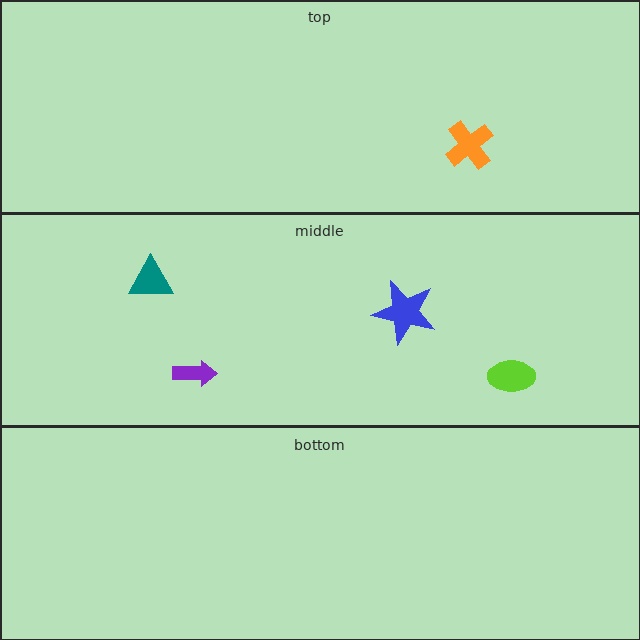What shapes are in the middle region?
The blue star, the teal triangle, the purple arrow, the lime ellipse.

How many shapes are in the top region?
1.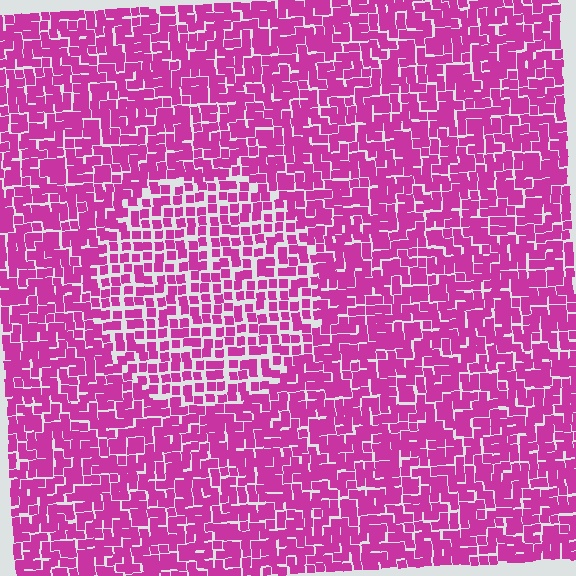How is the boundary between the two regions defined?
The boundary is defined by a change in element density (approximately 1.5x ratio). All elements are the same color, size, and shape.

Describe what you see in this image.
The image contains small magenta elements arranged at two different densities. A circle-shaped region is visible where the elements are less densely packed than the surrounding area.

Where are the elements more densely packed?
The elements are more densely packed outside the circle boundary.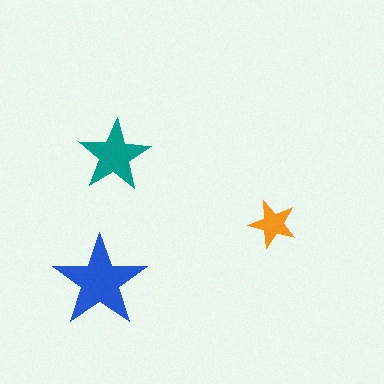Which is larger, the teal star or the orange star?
The teal one.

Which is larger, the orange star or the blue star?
The blue one.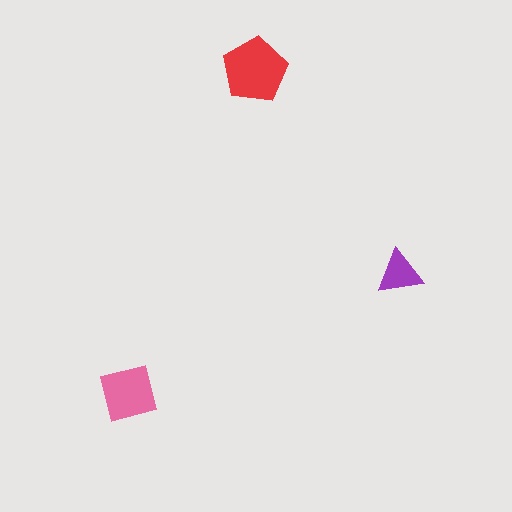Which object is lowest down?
The pink square is bottommost.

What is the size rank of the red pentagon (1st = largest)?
1st.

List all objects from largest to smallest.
The red pentagon, the pink square, the purple triangle.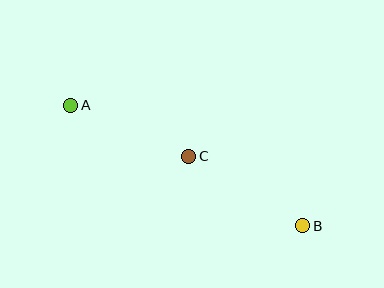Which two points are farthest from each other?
Points A and B are farthest from each other.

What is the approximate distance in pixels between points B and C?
The distance between B and C is approximately 133 pixels.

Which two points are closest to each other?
Points A and C are closest to each other.